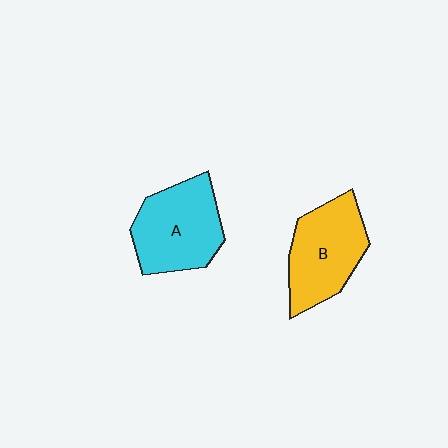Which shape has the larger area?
Shape A (cyan).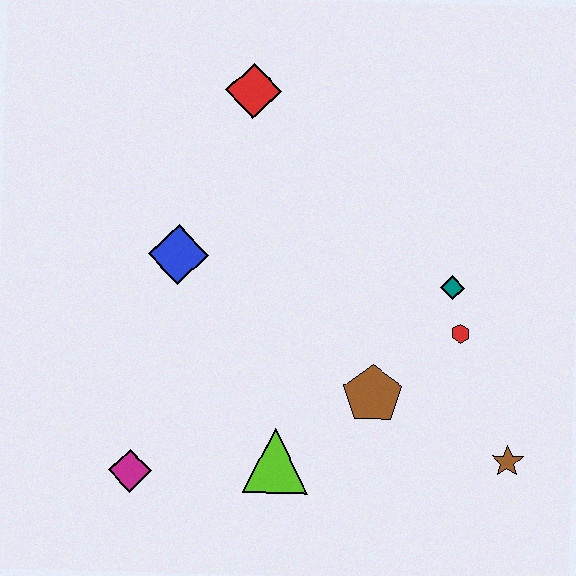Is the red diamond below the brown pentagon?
No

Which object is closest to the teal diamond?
The red hexagon is closest to the teal diamond.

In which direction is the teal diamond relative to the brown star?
The teal diamond is above the brown star.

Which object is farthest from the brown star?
The red diamond is farthest from the brown star.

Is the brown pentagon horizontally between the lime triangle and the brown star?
Yes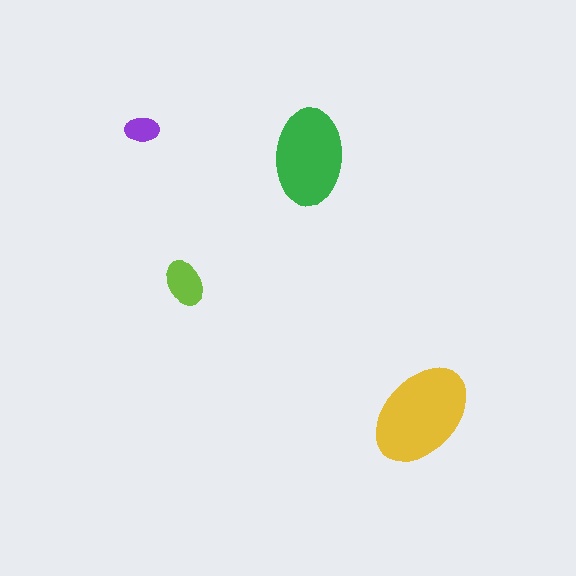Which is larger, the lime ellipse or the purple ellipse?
The lime one.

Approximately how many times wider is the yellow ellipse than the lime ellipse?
About 2.5 times wider.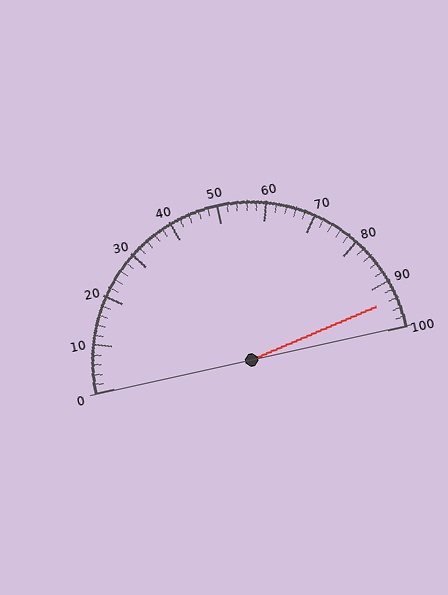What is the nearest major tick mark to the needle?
The nearest major tick mark is 90.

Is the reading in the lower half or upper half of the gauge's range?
The reading is in the upper half of the range (0 to 100).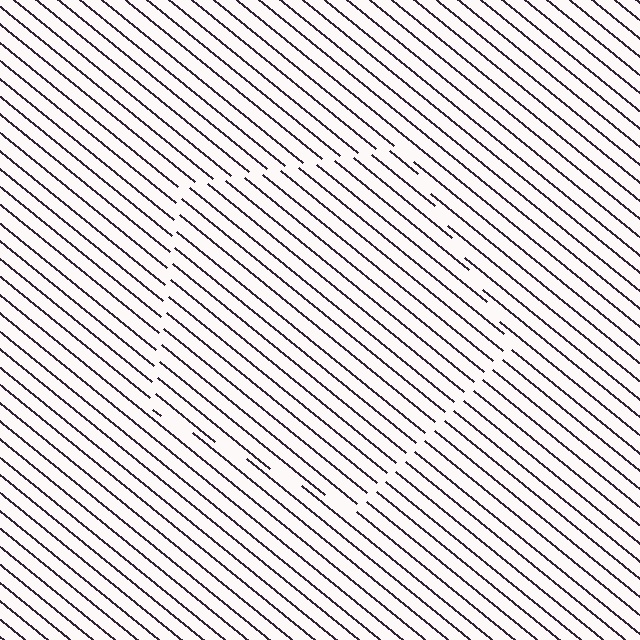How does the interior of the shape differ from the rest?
The interior of the shape contains the same grating, shifted by half a period — the contour is defined by the phase discontinuity where line-ends from the inner and outer gratings abut.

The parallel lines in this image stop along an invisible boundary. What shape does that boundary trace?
An illusory pentagon. The interior of the shape contains the same grating, shifted by half a period — the contour is defined by the phase discontinuity where line-ends from the inner and outer gratings abut.